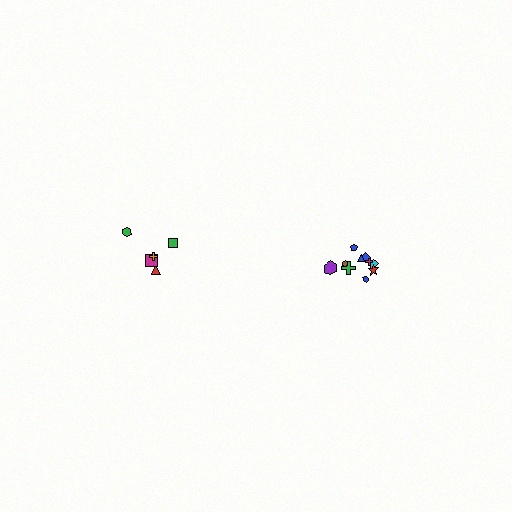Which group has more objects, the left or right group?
The right group.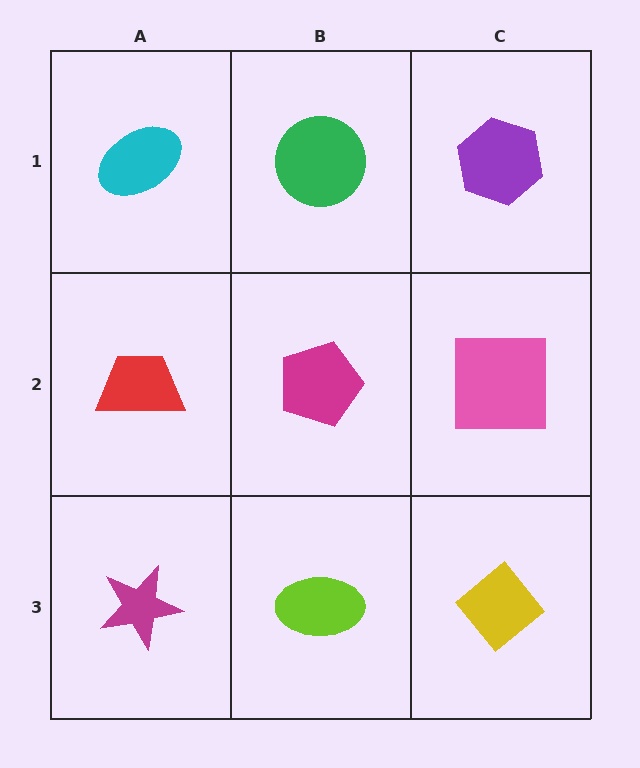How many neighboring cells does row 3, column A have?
2.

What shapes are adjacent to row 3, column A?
A red trapezoid (row 2, column A), a lime ellipse (row 3, column B).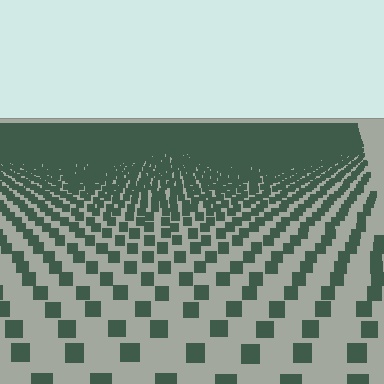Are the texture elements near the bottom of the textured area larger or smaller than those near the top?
Larger. Near the bottom, elements are closer to the viewer and appear at a bigger on-screen size.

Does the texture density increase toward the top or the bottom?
Density increases toward the top.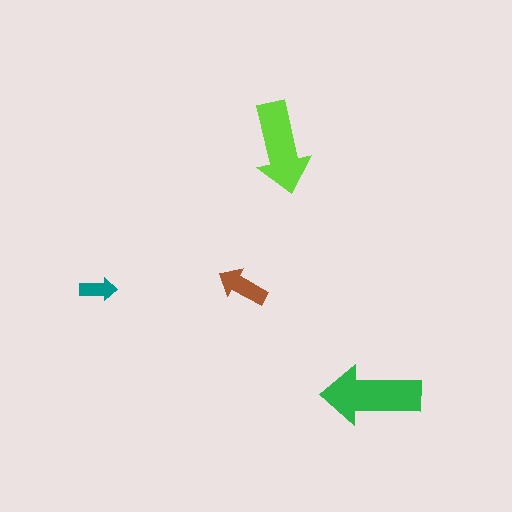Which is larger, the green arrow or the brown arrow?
The green one.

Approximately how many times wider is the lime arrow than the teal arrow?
About 2.5 times wider.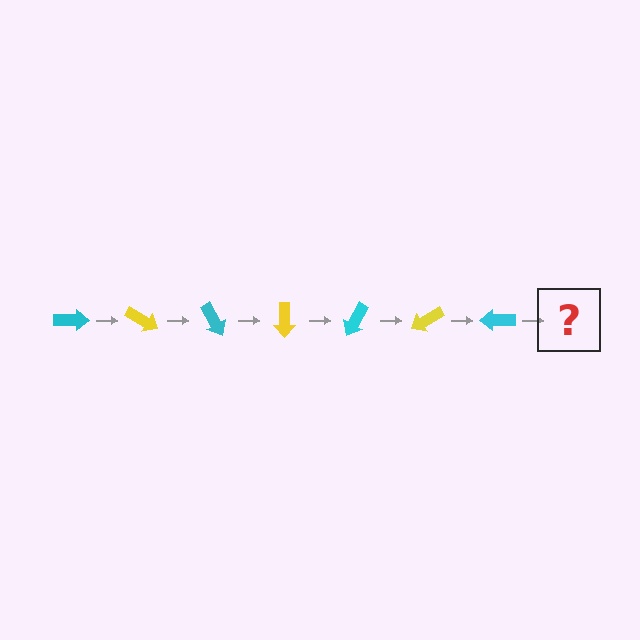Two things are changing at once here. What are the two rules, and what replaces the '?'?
The two rules are that it rotates 30 degrees each step and the color cycles through cyan and yellow. The '?' should be a yellow arrow, rotated 210 degrees from the start.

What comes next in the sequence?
The next element should be a yellow arrow, rotated 210 degrees from the start.